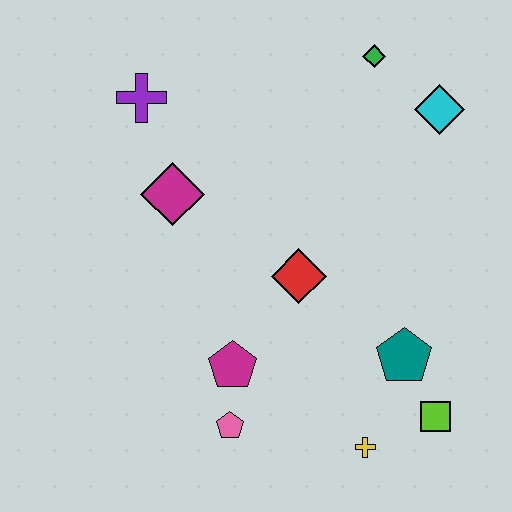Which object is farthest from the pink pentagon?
The green diamond is farthest from the pink pentagon.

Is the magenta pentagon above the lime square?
Yes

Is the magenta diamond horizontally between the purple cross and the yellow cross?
Yes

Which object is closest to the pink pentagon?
The magenta pentagon is closest to the pink pentagon.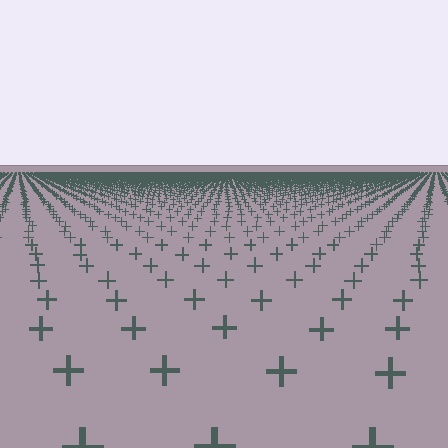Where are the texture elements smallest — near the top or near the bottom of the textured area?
Near the top.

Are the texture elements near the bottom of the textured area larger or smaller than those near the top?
Larger. Near the bottom, elements are closer to the viewer and appear at a bigger on-screen size.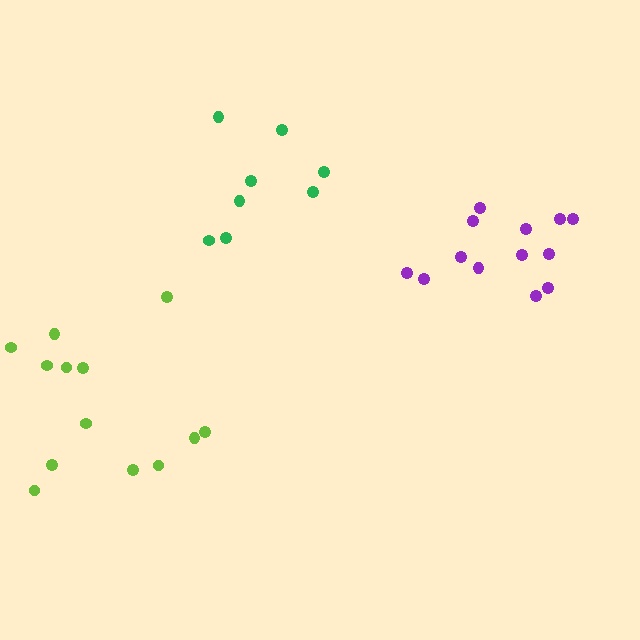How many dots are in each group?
Group 1: 8 dots, Group 2: 13 dots, Group 3: 13 dots (34 total).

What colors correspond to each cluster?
The clusters are colored: green, purple, lime.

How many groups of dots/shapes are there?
There are 3 groups.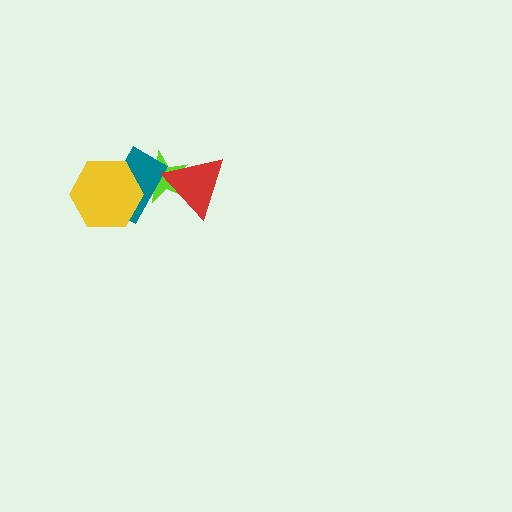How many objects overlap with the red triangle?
2 objects overlap with the red triangle.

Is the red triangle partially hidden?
No, no other shape covers it.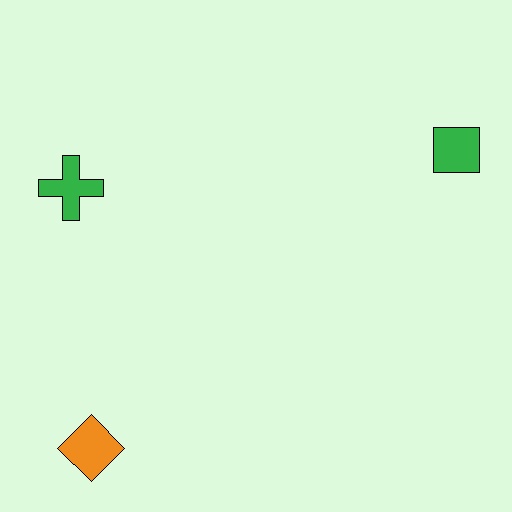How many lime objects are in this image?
There are no lime objects.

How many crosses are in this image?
There is 1 cross.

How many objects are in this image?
There are 3 objects.